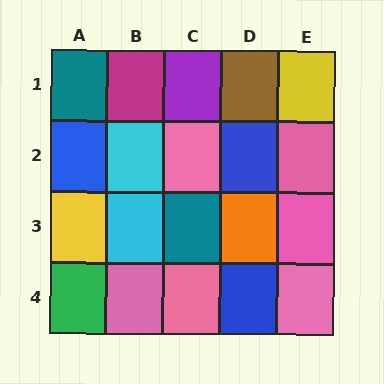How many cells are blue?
3 cells are blue.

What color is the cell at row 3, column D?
Orange.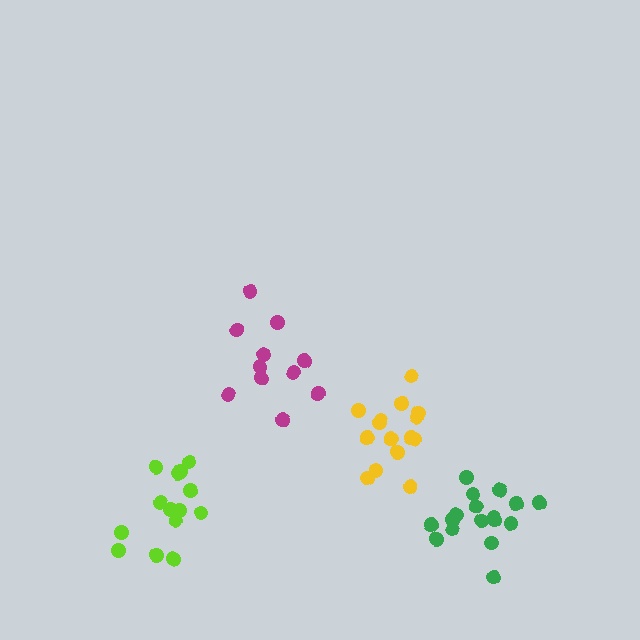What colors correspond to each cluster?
The clusters are colored: yellow, green, magenta, lime.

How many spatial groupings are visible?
There are 4 spatial groupings.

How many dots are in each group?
Group 1: 15 dots, Group 2: 17 dots, Group 3: 12 dots, Group 4: 14 dots (58 total).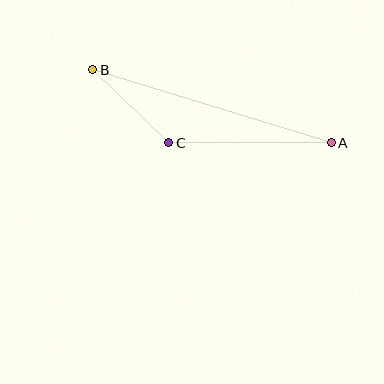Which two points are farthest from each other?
Points A and B are farthest from each other.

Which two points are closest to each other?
Points B and C are closest to each other.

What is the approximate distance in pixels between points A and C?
The distance between A and C is approximately 163 pixels.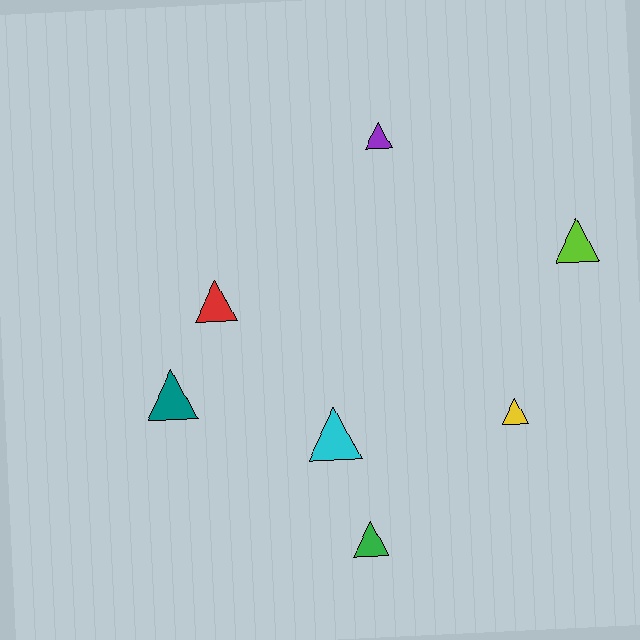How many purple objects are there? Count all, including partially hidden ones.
There is 1 purple object.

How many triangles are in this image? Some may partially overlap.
There are 7 triangles.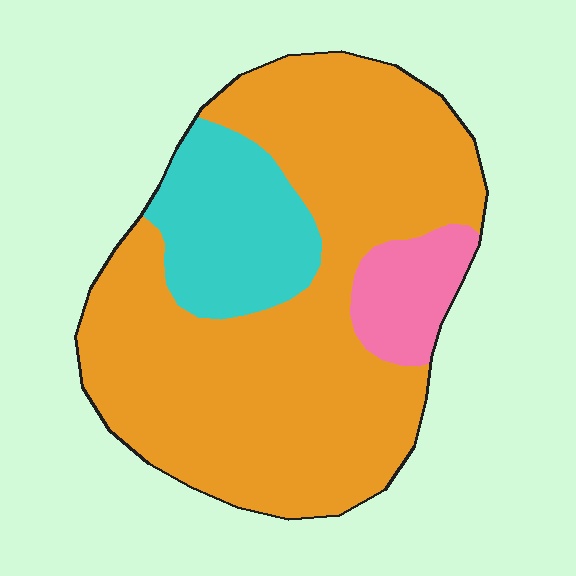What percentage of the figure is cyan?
Cyan covers 18% of the figure.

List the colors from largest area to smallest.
From largest to smallest: orange, cyan, pink.